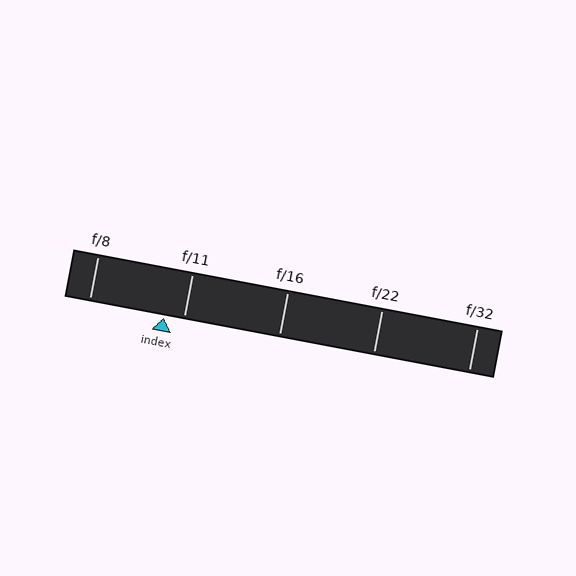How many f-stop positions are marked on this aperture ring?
There are 5 f-stop positions marked.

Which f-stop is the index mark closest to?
The index mark is closest to f/11.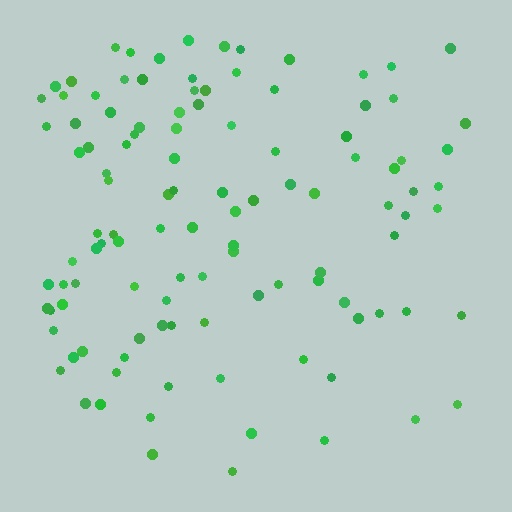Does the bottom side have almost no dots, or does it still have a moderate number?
Still a moderate number, just noticeably fewer than the top.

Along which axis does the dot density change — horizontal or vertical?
Vertical.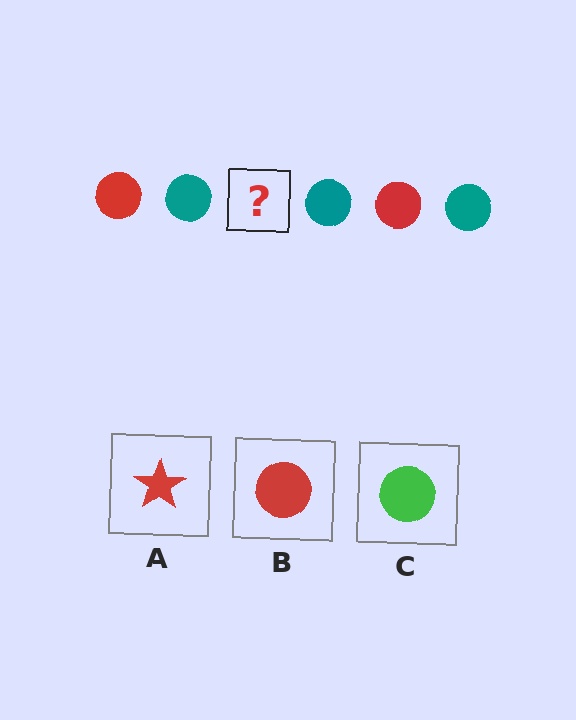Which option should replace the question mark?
Option B.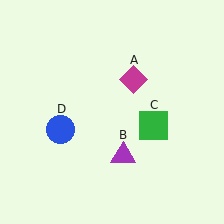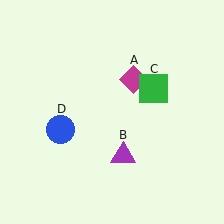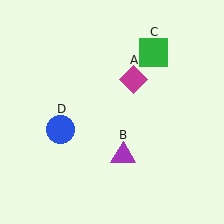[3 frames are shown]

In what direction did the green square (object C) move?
The green square (object C) moved up.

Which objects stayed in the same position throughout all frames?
Magenta diamond (object A) and purple triangle (object B) and blue circle (object D) remained stationary.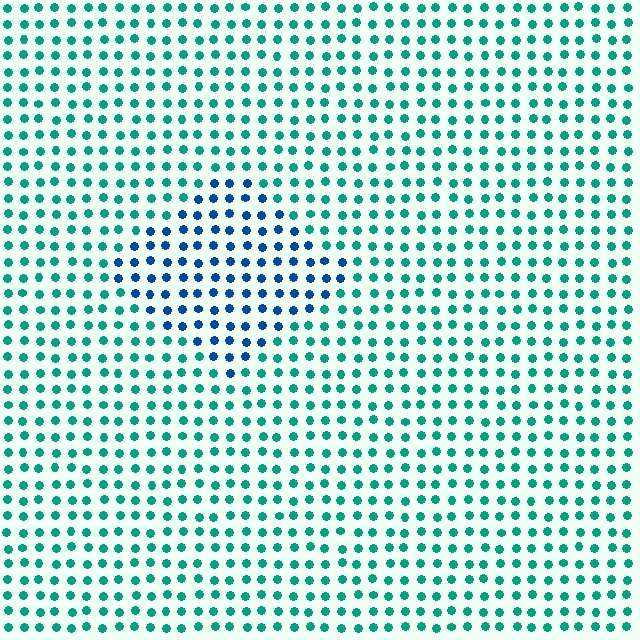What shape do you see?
I see a diamond.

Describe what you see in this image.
The image is filled with small teal elements in a uniform arrangement. A diamond-shaped region is visible where the elements are tinted to a slightly different hue, forming a subtle color boundary.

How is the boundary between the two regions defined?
The boundary is defined purely by a slight shift in hue (about 46 degrees). Spacing, size, and orientation are identical on both sides.